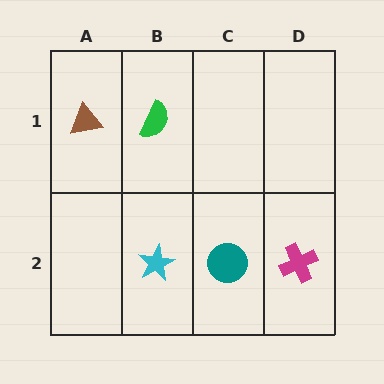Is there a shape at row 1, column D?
No, that cell is empty.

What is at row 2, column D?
A magenta cross.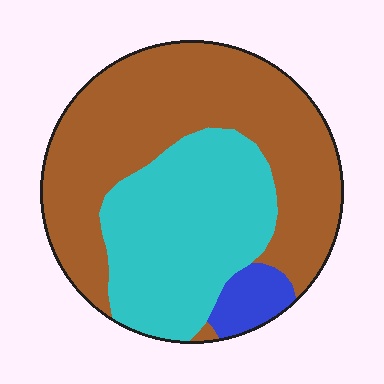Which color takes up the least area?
Blue, at roughly 5%.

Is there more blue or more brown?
Brown.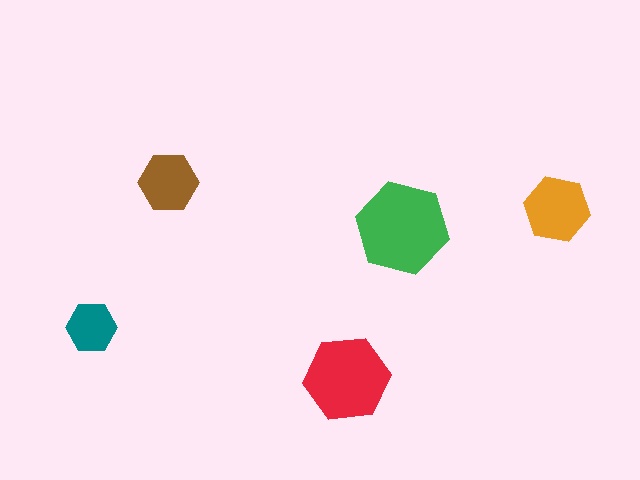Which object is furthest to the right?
The orange hexagon is rightmost.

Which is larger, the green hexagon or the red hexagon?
The green one.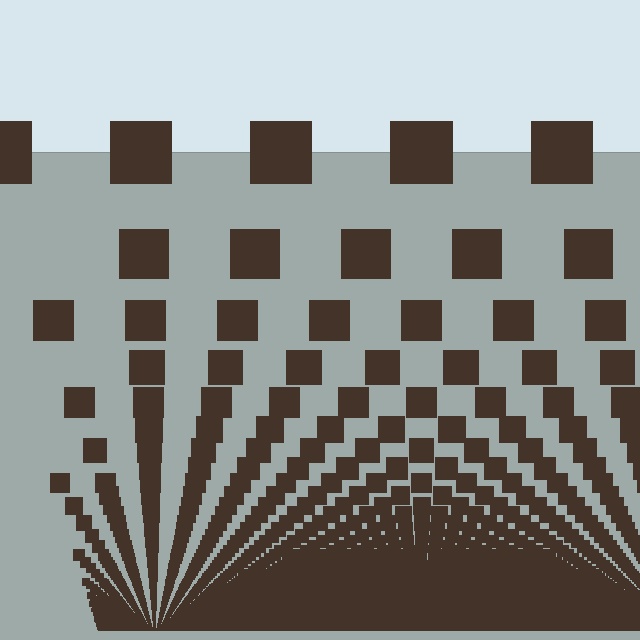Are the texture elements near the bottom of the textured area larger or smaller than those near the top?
Smaller. The gradient is inverted — elements near the bottom are smaller and denser.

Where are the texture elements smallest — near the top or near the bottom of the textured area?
Near the bottom.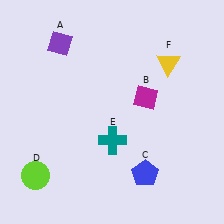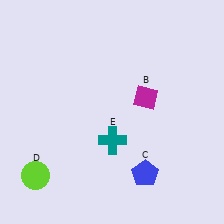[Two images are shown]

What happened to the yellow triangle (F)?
The yellow triangle (F) was removed in Image 2. It was in the top-right area of Image 1.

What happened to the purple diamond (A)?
The purple diamond (A) was removed in Image 2. It was in the top-left area of Image 1.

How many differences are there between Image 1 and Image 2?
There are 2 differences between the two images.